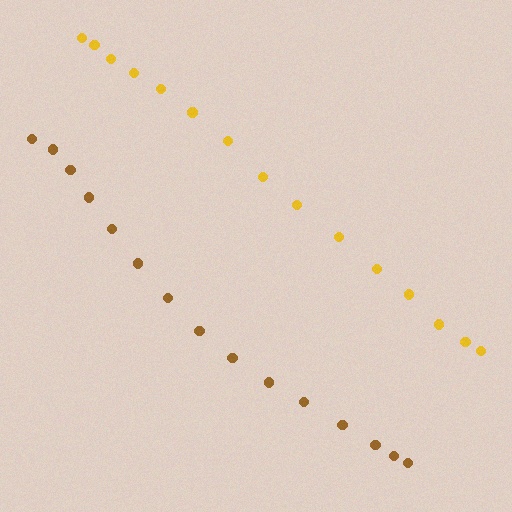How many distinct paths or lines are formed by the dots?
There are 2 distinct paths.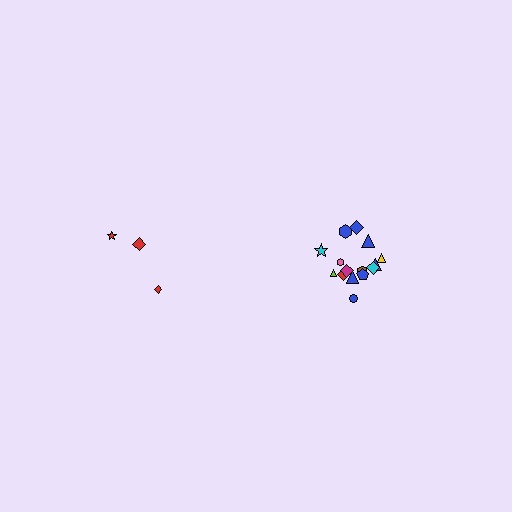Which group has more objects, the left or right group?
The right group.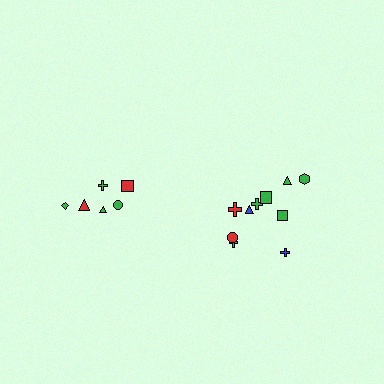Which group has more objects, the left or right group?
The right group.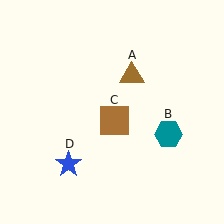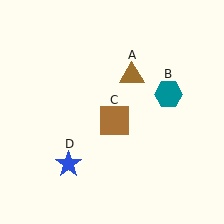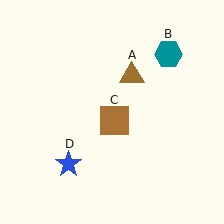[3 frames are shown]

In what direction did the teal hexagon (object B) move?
The teal hexagon (object B) moved up.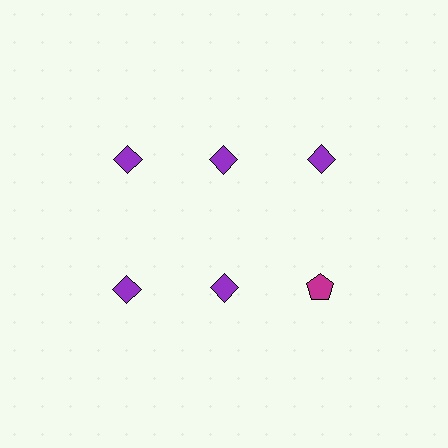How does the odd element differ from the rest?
It differs in both color (magenta instead of purple) and shape (pentagon instead of diamond).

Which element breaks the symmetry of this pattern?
The magenta pentagon in the second row, center column breaks the symmetry. All other shapes are purple diamonds.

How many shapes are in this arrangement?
There are 6 shapes arranged in a grid pattern.